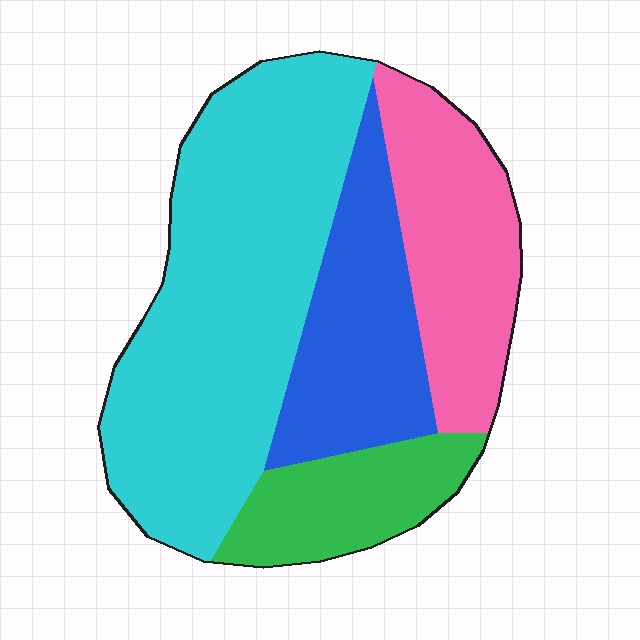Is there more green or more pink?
Pink.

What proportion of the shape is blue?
Blue covers 20% of the shape.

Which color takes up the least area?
Green, at roughly 15%.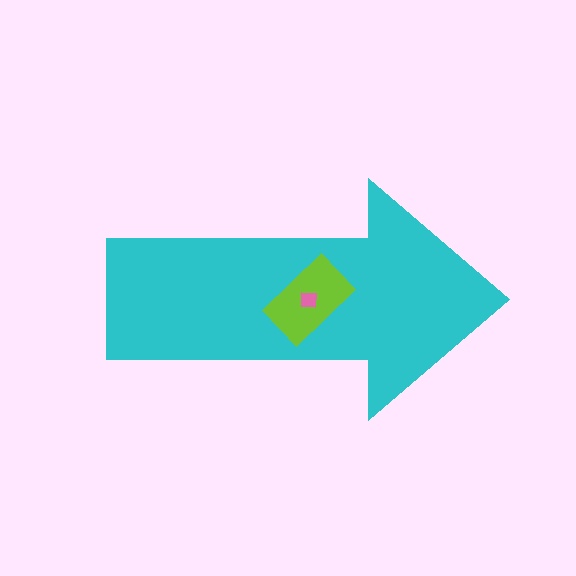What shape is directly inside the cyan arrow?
The lime rectangle.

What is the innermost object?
The pink square.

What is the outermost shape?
The cyan arrow.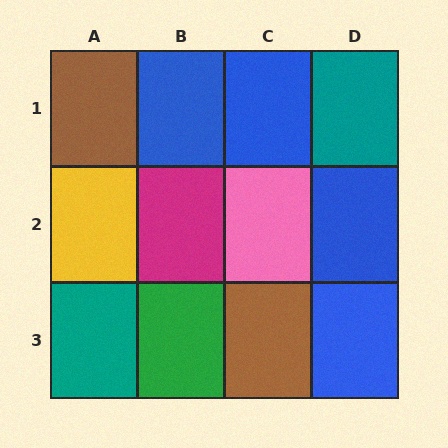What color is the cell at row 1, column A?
Brown.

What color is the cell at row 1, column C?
Blue.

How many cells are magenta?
1 cell is magenta.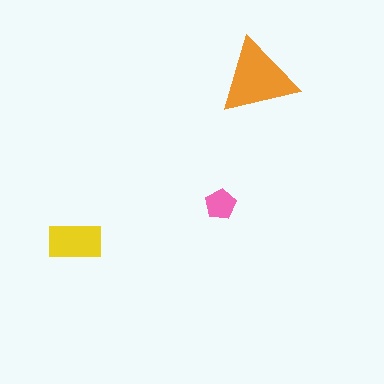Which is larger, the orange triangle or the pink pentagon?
The orange triangle.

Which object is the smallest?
The pink pentagon.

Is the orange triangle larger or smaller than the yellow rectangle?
Larger.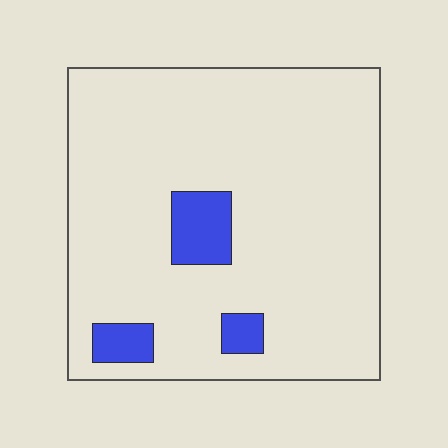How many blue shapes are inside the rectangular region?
3.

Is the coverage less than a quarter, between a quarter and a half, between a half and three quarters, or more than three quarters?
Less than a quarter.